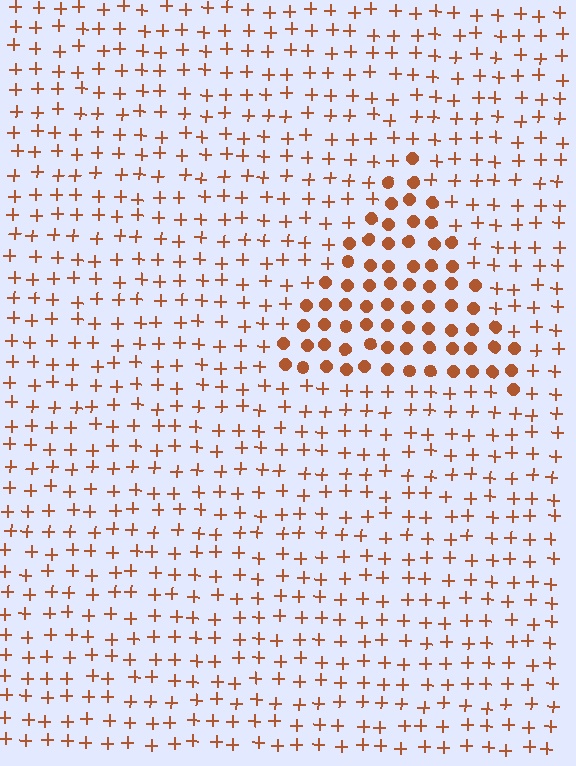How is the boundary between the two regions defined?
The boundary is defined by a change in element shape: circles inside vs. plus signs outside. All elements share the same color and spacing.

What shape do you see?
I see a triangle.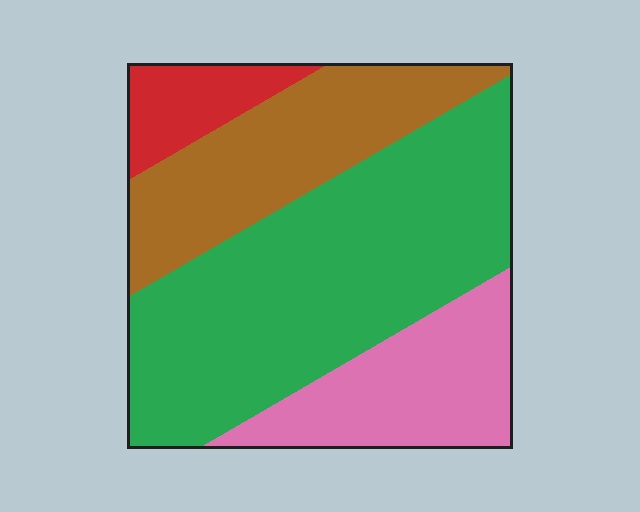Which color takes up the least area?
Red, at roughly 10%.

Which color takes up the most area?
Green, at roughly 50%.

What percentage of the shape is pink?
Pink takes up about one fifth (1/5) of the shape.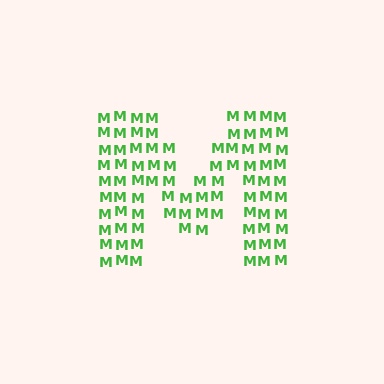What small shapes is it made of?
It is made of small letter M's.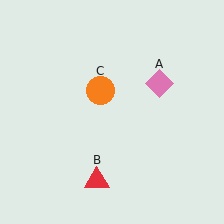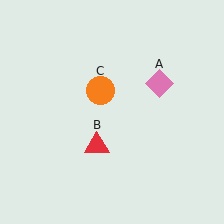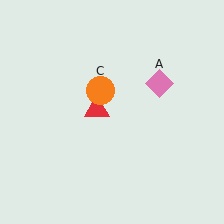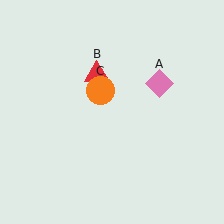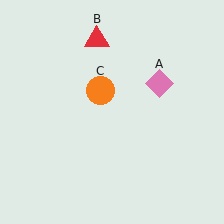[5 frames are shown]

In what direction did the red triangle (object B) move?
The red triangle (object B) moved up.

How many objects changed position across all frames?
1 object changed position: red triangle (object B).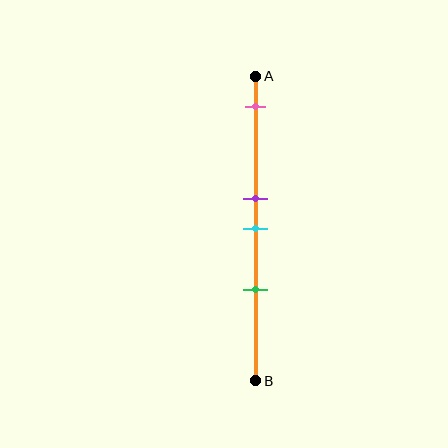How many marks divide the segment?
There are 4 marks dividing the segment.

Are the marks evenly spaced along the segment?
No, the marks are not evenly spaced.